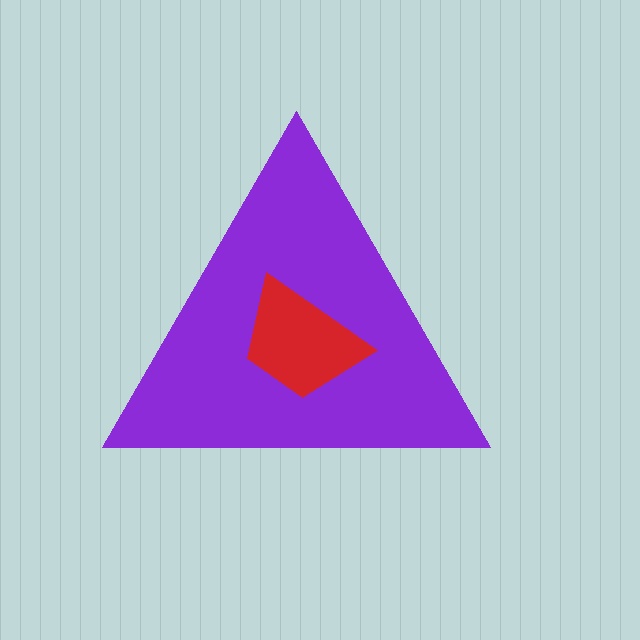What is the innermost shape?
The red trapezoid.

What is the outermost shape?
The purple triangle.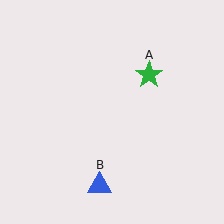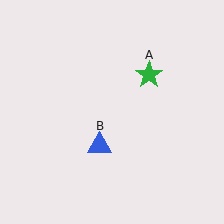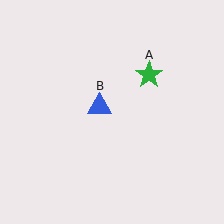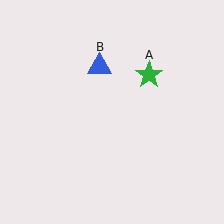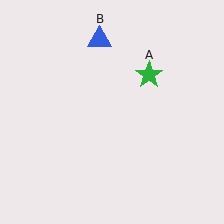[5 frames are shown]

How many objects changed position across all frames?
1 object changed position: blue triangle (object B).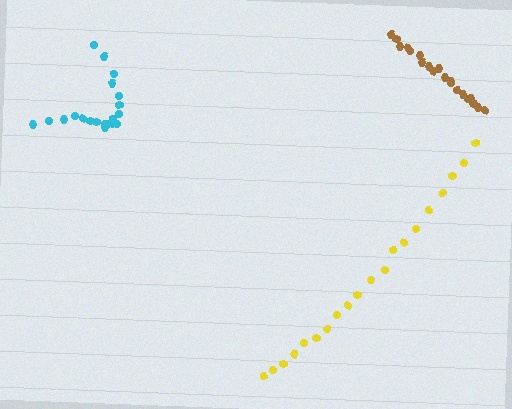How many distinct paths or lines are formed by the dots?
There are 3 distinct paths.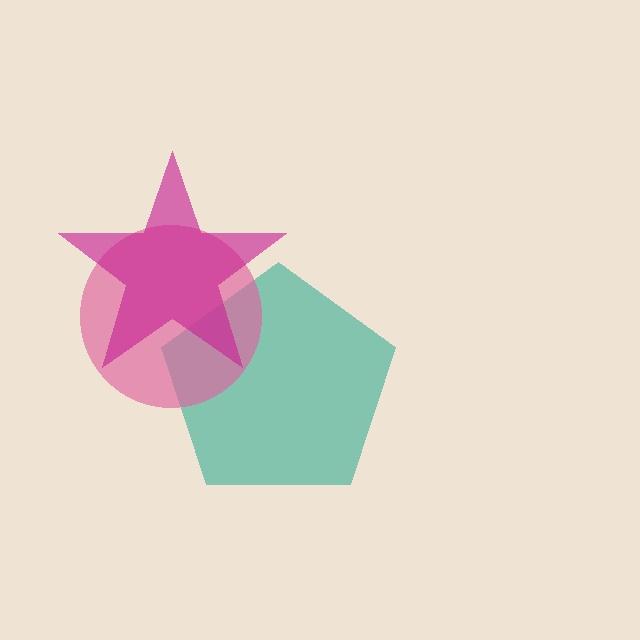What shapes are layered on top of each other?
The layered shapes are: a teal pentagon, a pink circle, a magenta star.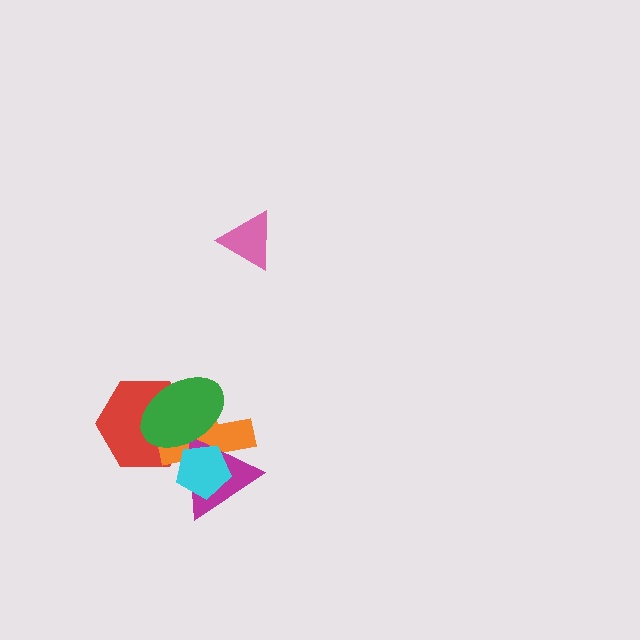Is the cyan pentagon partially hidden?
No, no other shape covers it.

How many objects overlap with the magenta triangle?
3 objects overlap with the magenta triangle.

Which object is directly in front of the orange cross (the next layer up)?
The magenta triangle is directly in front of the orange cross.